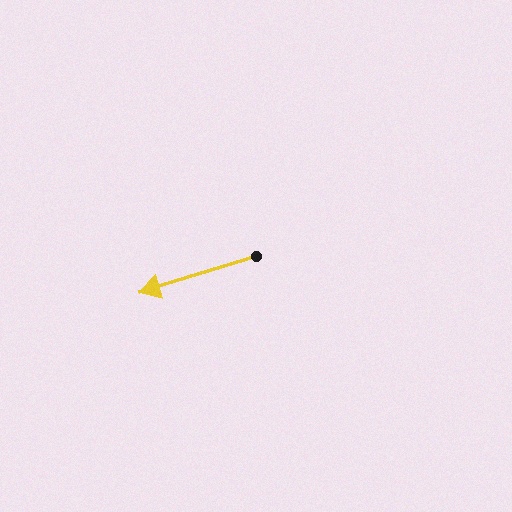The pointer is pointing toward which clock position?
Roughly 8 o'clock.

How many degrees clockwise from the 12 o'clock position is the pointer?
Approximately 253 degrees.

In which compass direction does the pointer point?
West.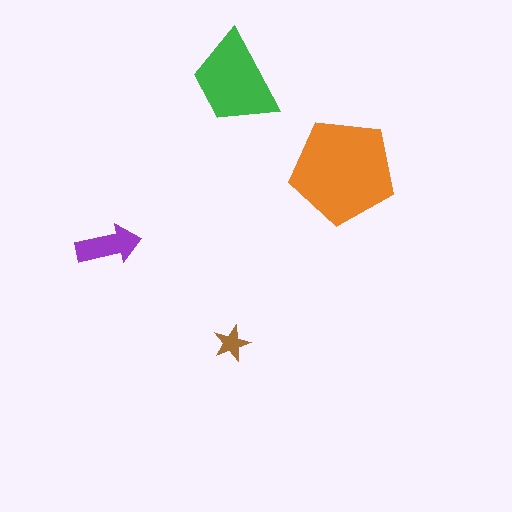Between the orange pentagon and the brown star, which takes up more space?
The orange pentagon.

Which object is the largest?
The orange pentagon.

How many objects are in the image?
There are 4 objects in the image.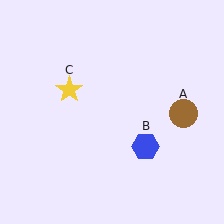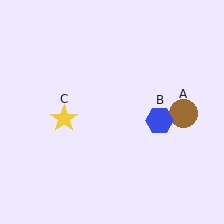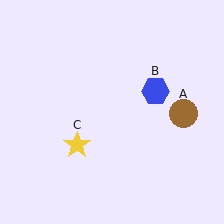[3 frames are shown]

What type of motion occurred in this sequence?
The blue hexagon (object B), yellow star (object C) rotated counterclockwise around the center of the scene.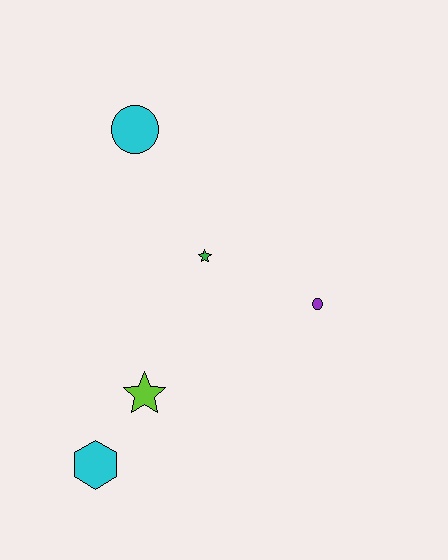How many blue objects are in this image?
There are no blue objects.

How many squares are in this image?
There are no squares.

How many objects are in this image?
There are 5 objects.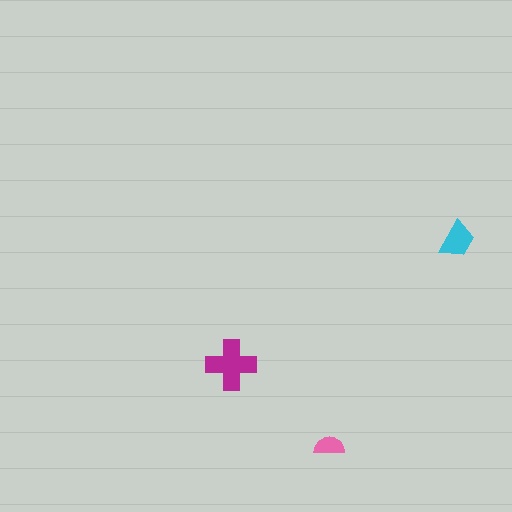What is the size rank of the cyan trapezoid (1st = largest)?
2nd.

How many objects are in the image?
There are 3 objects in the image.